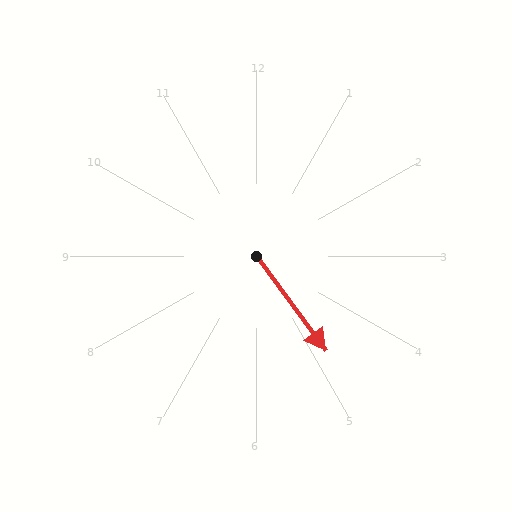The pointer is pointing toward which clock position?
Roughly 5 o'clock.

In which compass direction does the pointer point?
Southeast.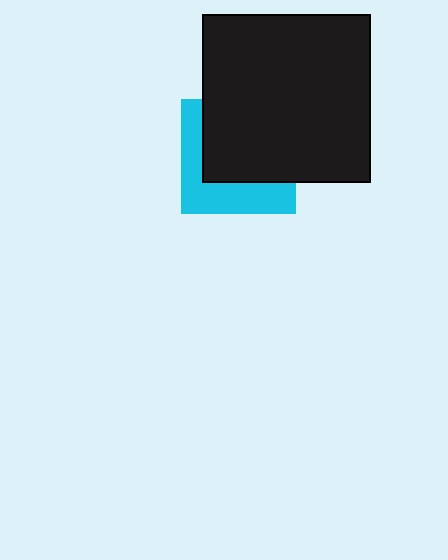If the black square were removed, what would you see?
You would see the complete cyan square.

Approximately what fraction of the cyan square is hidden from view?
Roughly 61% of the cyan square is hidden behind the black square.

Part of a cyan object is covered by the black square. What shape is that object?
It is a square.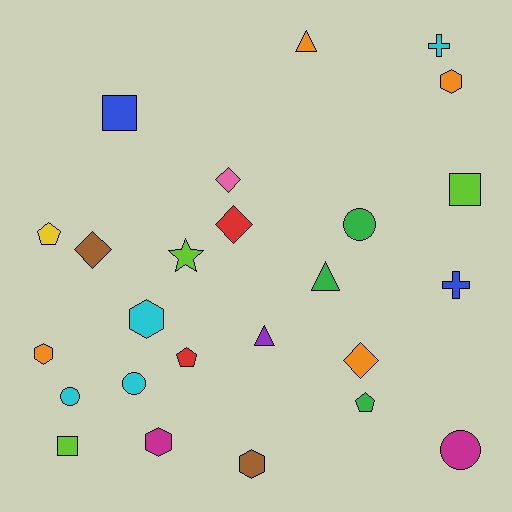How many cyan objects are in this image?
There are 4 cyan objects.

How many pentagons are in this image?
There are 3 pentagons.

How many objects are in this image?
There are 25 objects.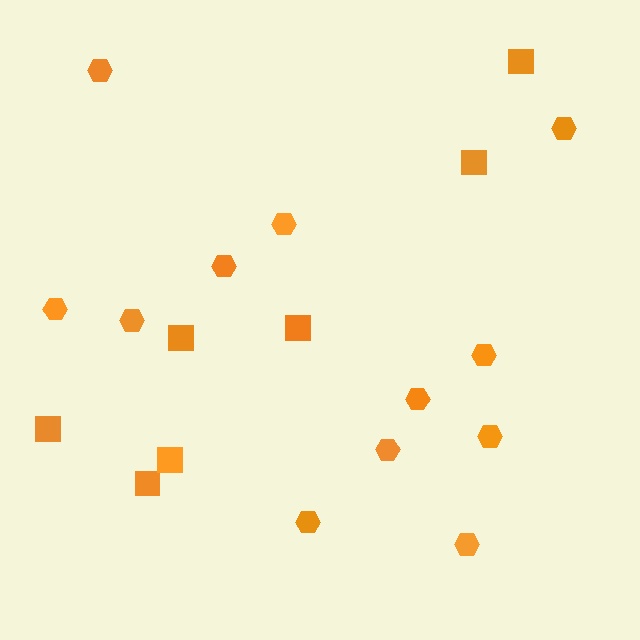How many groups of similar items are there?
There are 2 groups: one group of hexagons (12) and one group of squares (7).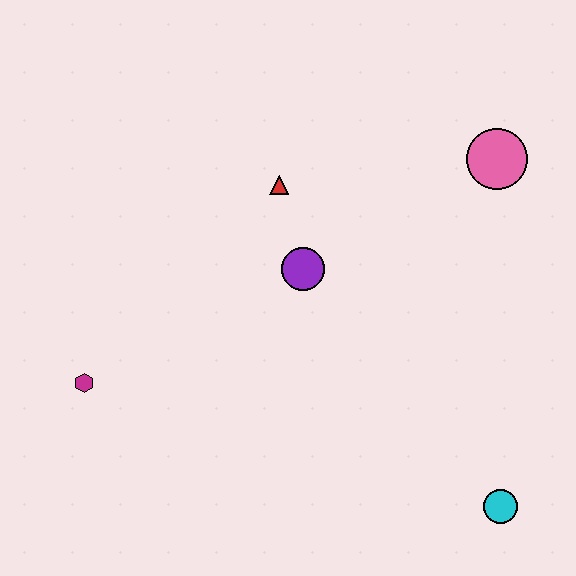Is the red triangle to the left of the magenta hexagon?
No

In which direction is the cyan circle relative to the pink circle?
The cyan circle is below the pink circle.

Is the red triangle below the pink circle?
Yes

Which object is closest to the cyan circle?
The purple circle is closest to the cyan circle.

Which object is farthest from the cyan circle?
The magenta hexagon is farthest from the cyan circle.